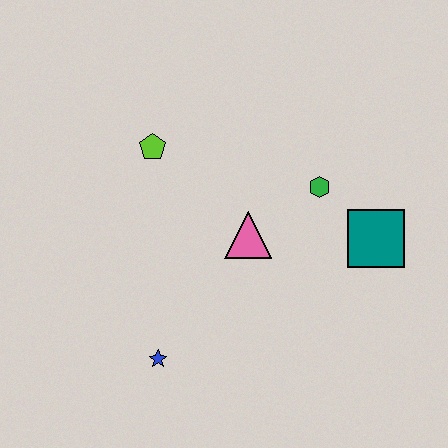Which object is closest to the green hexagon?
The teal square is closest to the green hexagon.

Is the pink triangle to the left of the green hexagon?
Yes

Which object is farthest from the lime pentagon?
The teal square is farthest from the lime pentagon.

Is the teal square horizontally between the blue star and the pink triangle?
No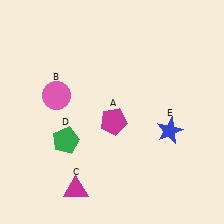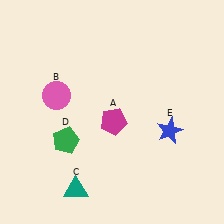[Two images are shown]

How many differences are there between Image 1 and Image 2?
There is 1 difference between the two images.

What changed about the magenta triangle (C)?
In Image 1, C is magenta. In Image 2, it changed to teal.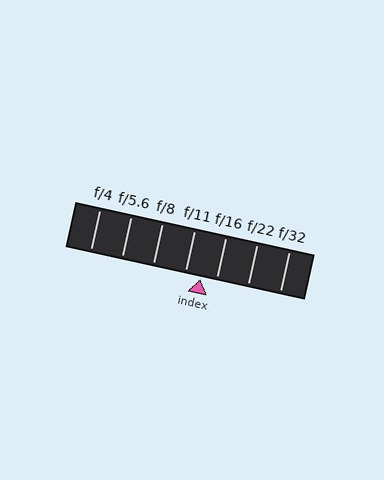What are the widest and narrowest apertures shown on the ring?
The widest aperture shown is f/4 and the narrowest is f/32.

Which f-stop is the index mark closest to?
The index mark is closest to f/16.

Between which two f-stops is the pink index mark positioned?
The index mark is between f/11 and f/16.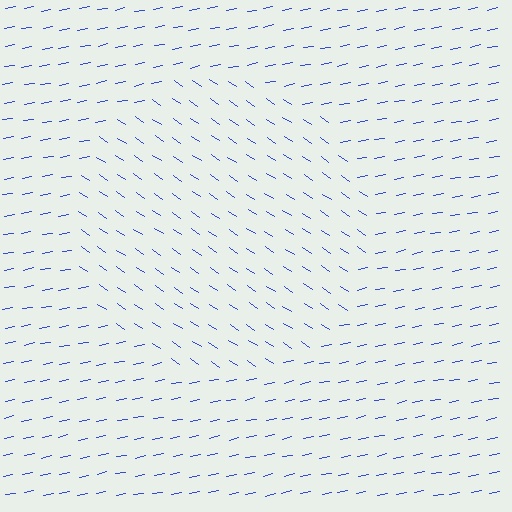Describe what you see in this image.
The image is filled with small blue line segments. A circle region in the image has lines oriented differently from the surrounding lines, creating a visible texture boundary.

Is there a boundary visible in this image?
Yes, there is a texture boundary formed by a change in line orientation.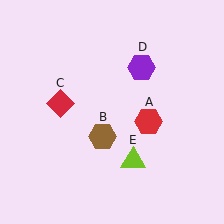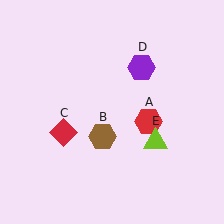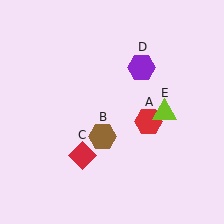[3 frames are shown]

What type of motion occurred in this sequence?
The red diamond (object C), lime triangle (object E) rotated counterclockwise around the center of the scene.